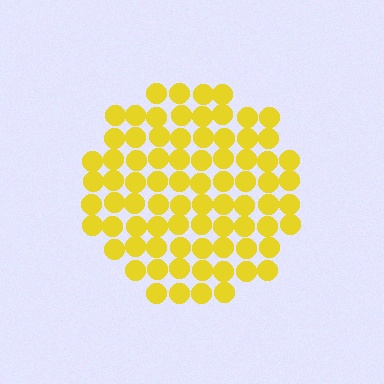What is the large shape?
The large shape is a circle.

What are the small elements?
The small elements are circles.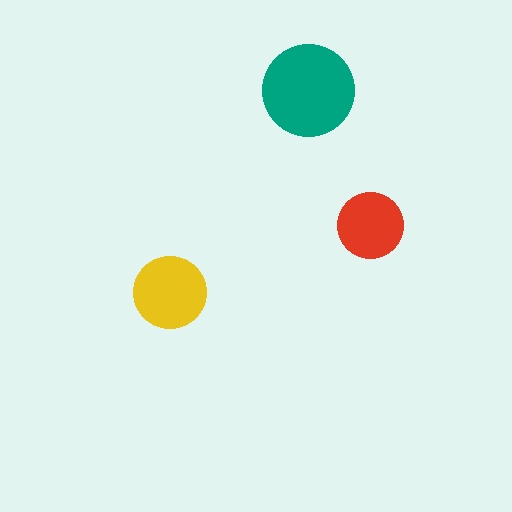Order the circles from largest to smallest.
the teal one, the yellow one, the red one.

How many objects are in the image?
There are 3 objects in the image.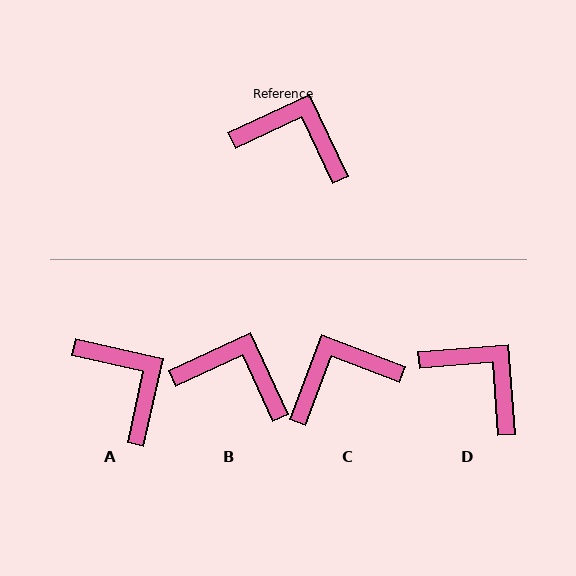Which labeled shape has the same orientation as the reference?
B.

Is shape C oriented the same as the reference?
No, it is off by about 44 degrees.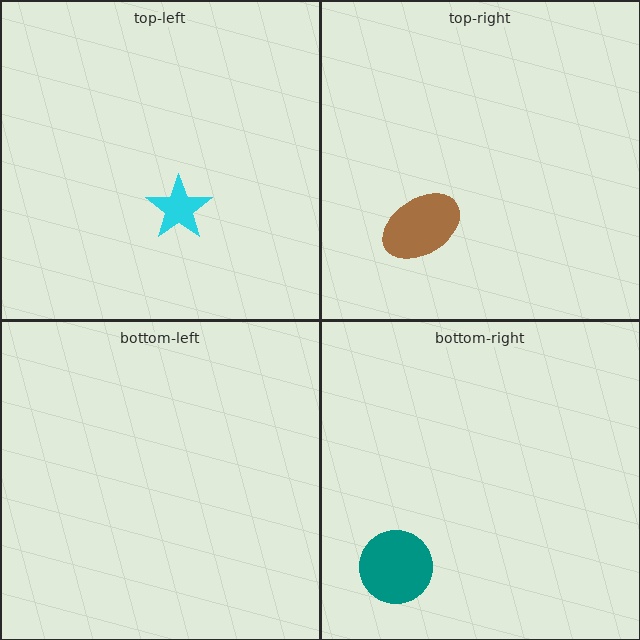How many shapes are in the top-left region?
1.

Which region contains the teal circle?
The bottom-right region.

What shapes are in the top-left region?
The cyan star.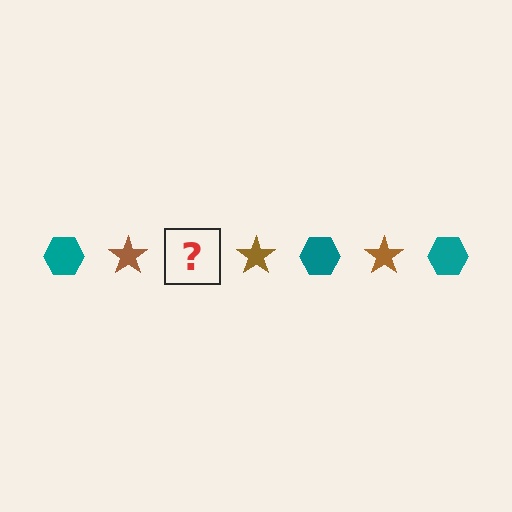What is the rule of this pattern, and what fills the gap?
The rule is that the pattern alternates between teal hexagon and brown star. The gap should be filled with a teal hexagon.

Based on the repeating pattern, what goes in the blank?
The blank should be a teal hexagon.